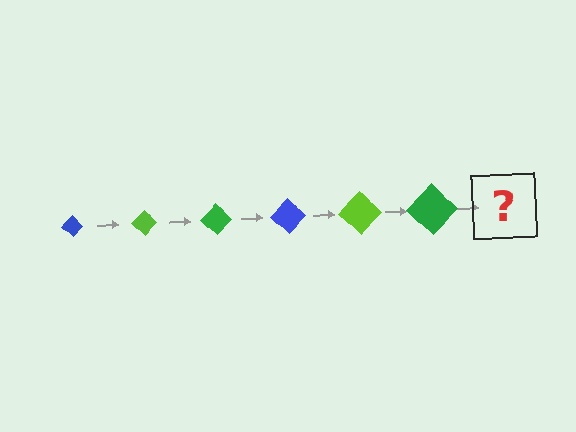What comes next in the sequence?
The next element should be a blue diamond, larger than the previous one.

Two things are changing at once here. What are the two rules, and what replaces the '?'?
The two rules are that the diamond grows larger each step and the color cycles through blue, lime, and green. The '?' should be a blue diamond, larger than the previous one.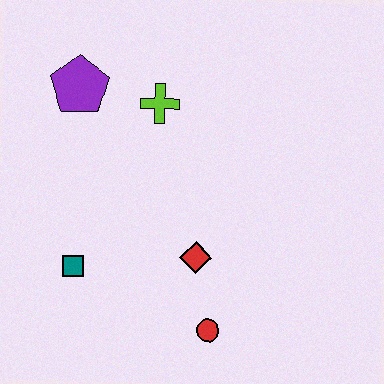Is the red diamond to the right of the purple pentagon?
Yes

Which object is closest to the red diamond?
The red circle is closest to the red diamond.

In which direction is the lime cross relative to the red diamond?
The lime cross is above the red diamond.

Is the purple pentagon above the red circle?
Yes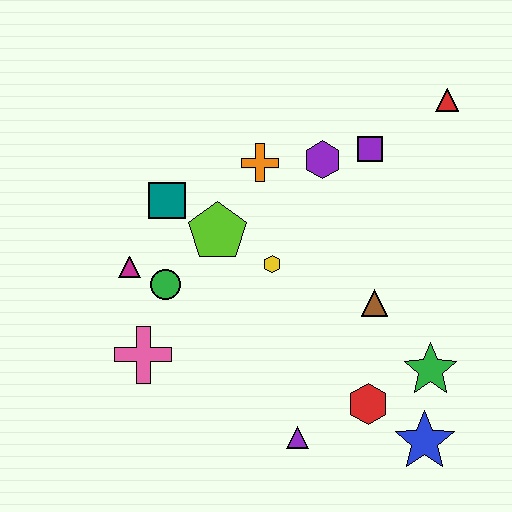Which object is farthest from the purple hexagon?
The blue star is farthest from the purple hexagon.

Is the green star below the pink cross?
Yes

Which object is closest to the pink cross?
The green circle is closest to the pink cross.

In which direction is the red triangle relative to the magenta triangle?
The red triangle is to the right of the magenta triangle.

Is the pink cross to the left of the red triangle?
Yes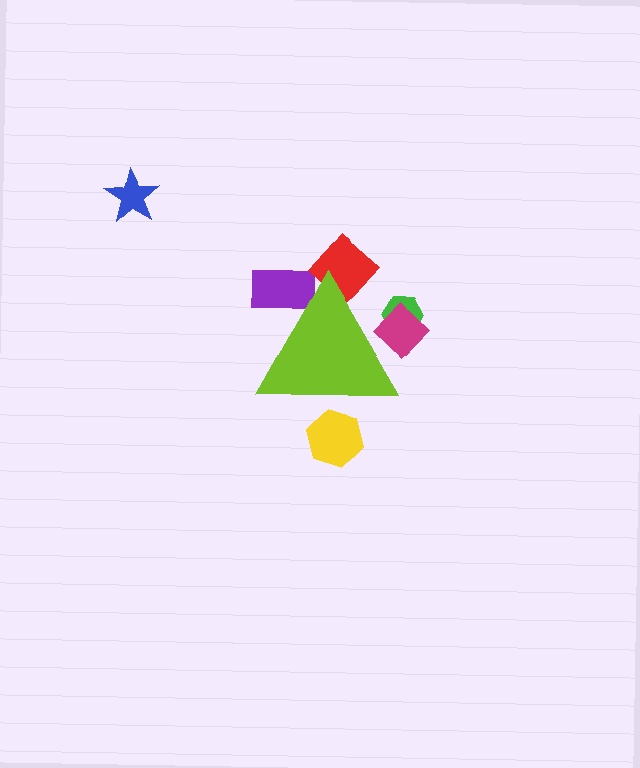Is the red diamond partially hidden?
Yes, the red diamond is partially hidden behind the lime triangle.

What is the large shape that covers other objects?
A lime triangle.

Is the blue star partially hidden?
No, the blue star is fully visible.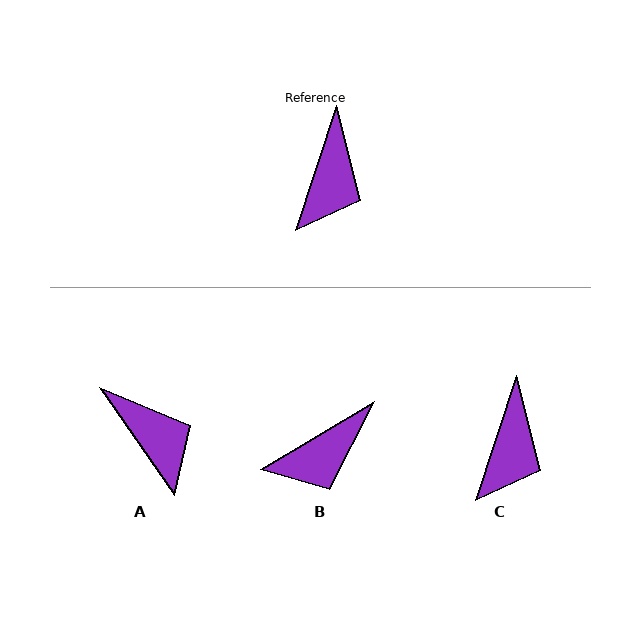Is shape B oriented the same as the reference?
No, it is off by about 41 degrees.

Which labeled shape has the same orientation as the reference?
C.